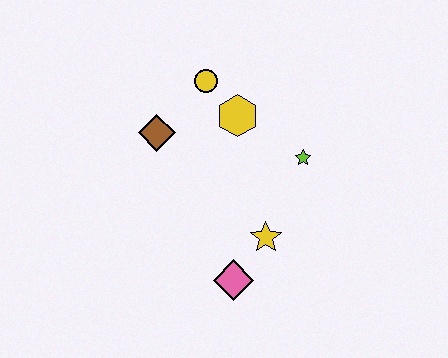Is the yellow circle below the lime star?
No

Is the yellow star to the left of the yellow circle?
No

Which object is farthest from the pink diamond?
The yellow circle is farthest from the pink diamond.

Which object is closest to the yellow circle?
The yellow hexagon is closest to the yellow circle.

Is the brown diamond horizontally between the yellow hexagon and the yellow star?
No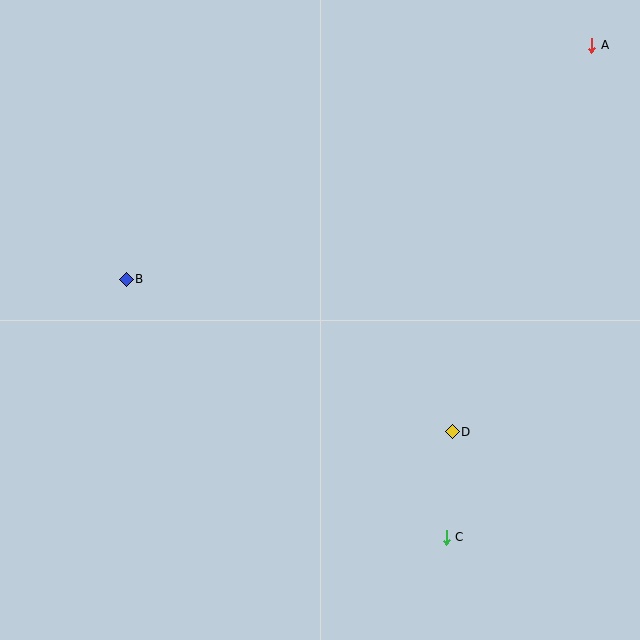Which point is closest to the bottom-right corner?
Point C is closest to the bottom-right corner.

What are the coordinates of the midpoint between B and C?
The midpoint between B and C is at (286, 408).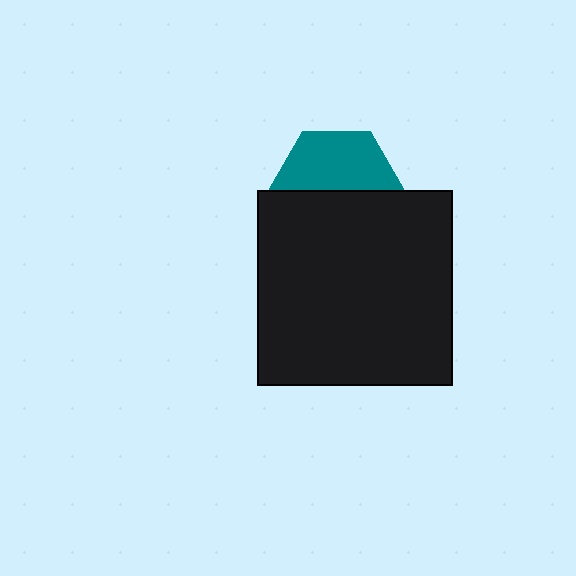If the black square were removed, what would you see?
You would see the complete teal hexagon.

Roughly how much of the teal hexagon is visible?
About half of it is visible (roughly 49%).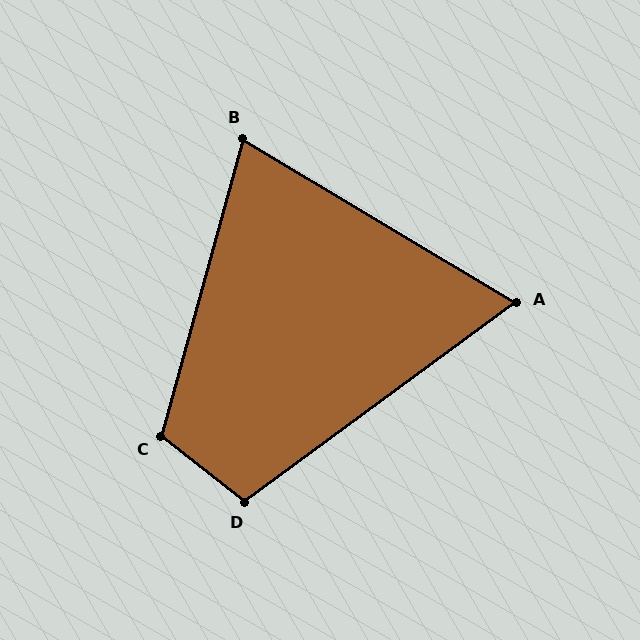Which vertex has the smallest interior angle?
A, at approximately 67 degrees.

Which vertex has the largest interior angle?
C, at approximately 113 degrees.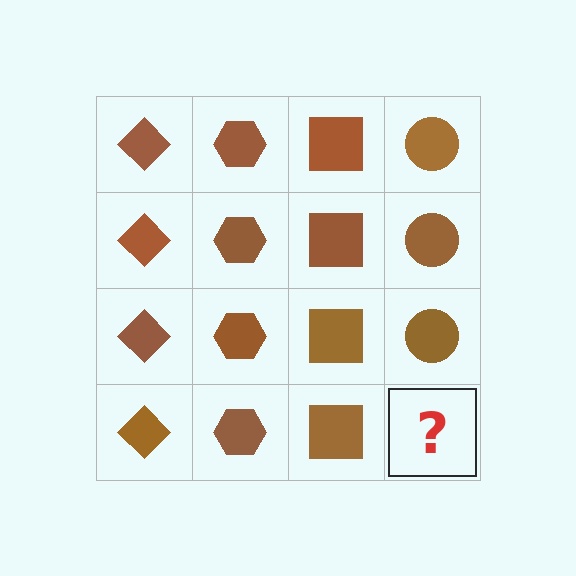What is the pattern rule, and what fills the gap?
The rule is that each column has a consistent shape. The gap should be filled with a brown circle.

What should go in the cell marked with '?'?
The missing cell should contain a brown circle.